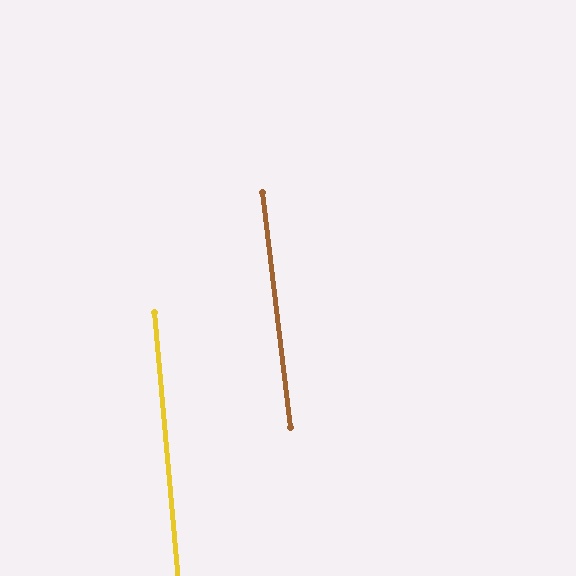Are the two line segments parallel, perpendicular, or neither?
Parallel — their directions differ by only 1.8°.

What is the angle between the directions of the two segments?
Approximately 2 degrees.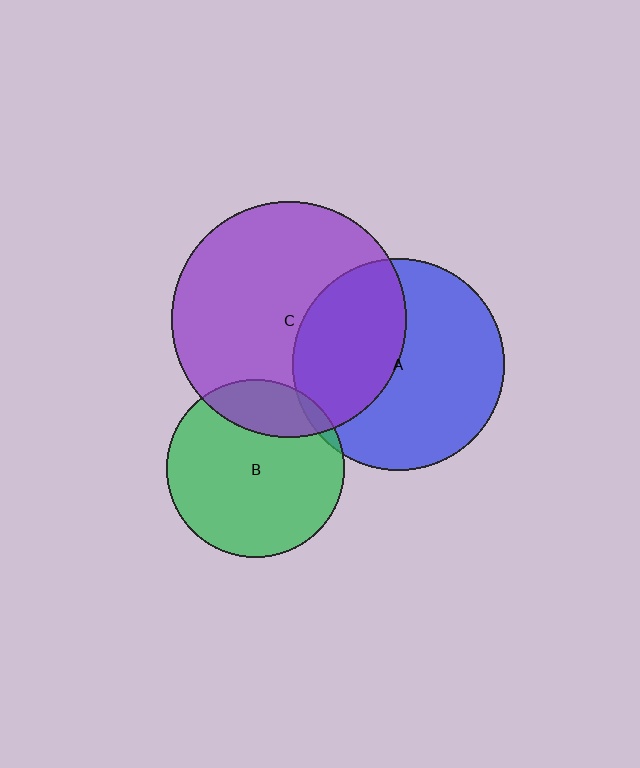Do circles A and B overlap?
Yes.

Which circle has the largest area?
Circle C (purple).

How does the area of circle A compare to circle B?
Approximately 1.4 times.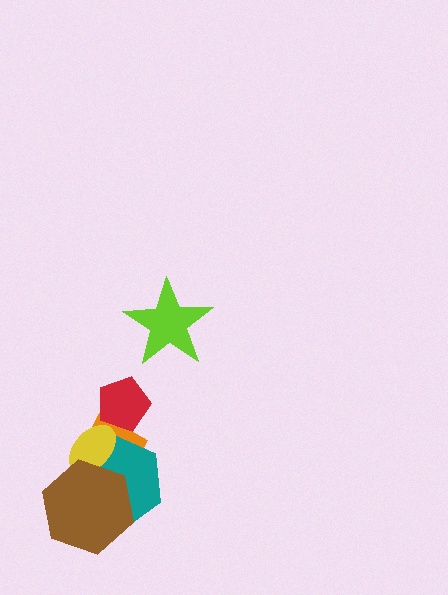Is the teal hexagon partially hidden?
Yes, it is partially covered by another shape.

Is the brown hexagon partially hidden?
No, no other shape covers it.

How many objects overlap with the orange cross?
3 objects overlap with the orange cross.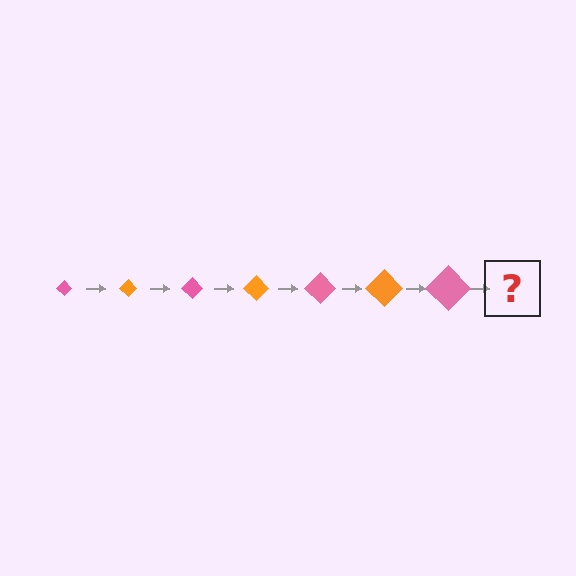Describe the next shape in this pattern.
It should be an orange diamond, larger than the previous one.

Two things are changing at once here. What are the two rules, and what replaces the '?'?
The two rules are that the diamond grows larger each step and the color cycles through pink and orange. The '?' should be an orange diamond, larger than the previous one.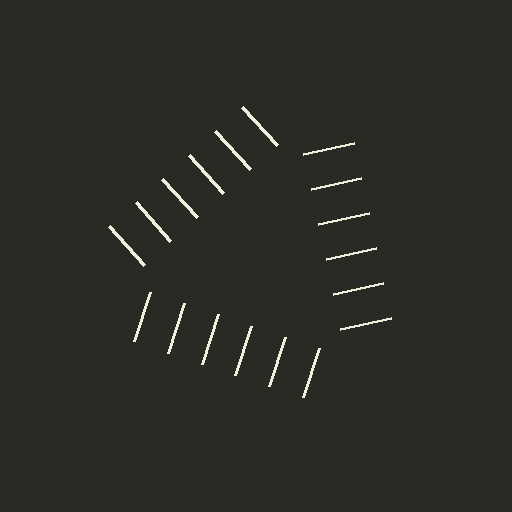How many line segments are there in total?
18 — 6 along each of the 3 edges.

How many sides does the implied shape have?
3 sides — the line-ends trace a triangle.